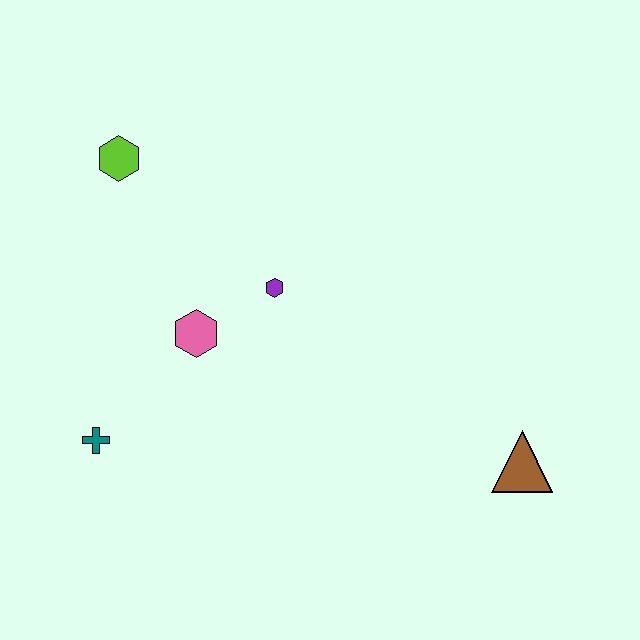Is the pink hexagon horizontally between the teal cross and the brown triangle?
Yes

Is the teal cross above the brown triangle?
Yes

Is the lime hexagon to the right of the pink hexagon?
No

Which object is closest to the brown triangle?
The purple hexagon is closest to the brown triangle.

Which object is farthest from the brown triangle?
The lime hexagon is farthest from the brown triangle.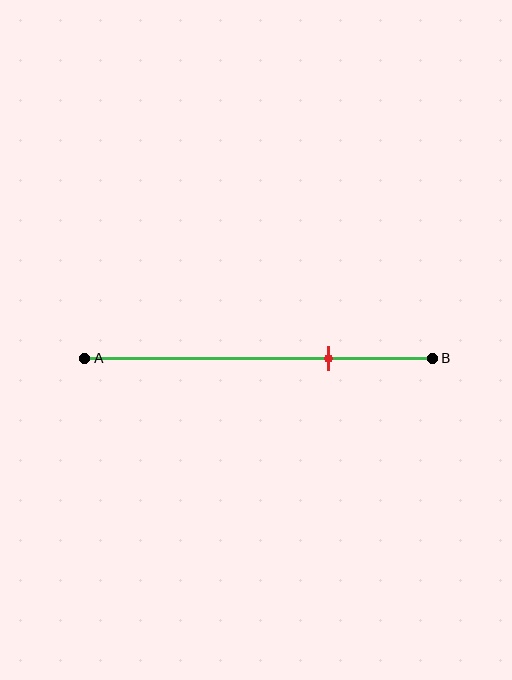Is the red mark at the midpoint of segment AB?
No, the mark is at about 70% from A, not at the 50% midpoint.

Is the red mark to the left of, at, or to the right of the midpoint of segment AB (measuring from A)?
The red mark is to the right of the midpoint of segment AB.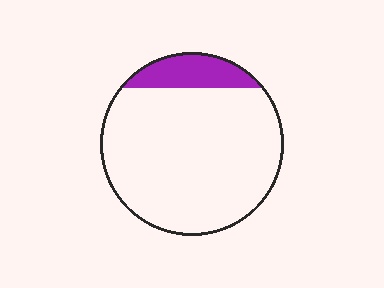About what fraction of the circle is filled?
About one eighth (1/8).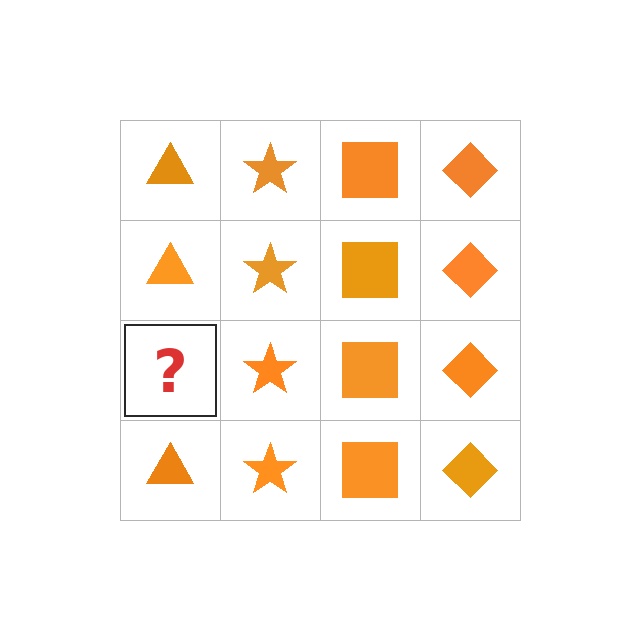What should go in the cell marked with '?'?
The missing cell should contain an orange triangle.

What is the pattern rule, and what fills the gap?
The rule is that each column has a consistent shape. The gap should be filled with an orange triangle.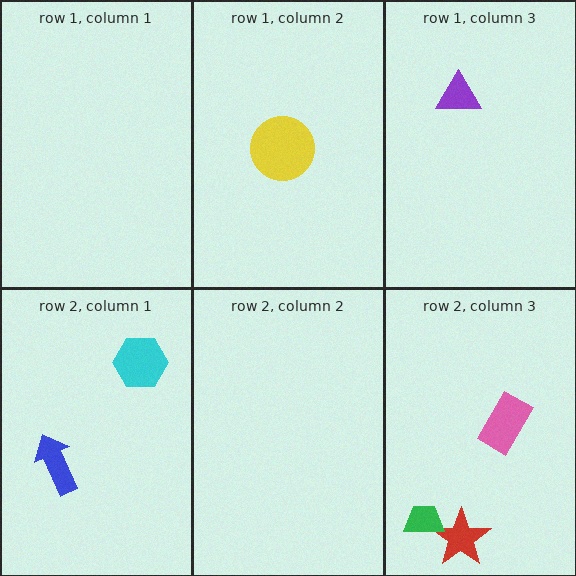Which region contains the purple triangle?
The row 1, column 3 region.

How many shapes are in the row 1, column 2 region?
1.